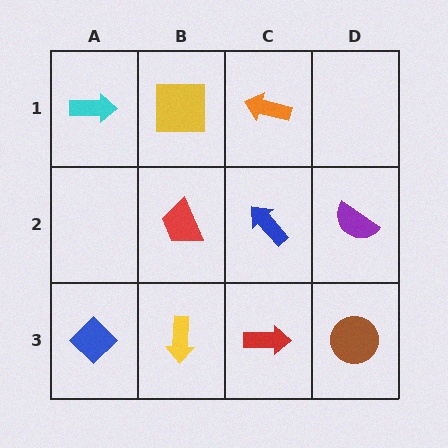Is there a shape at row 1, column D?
No, that cell is empty.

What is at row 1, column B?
A yellow square.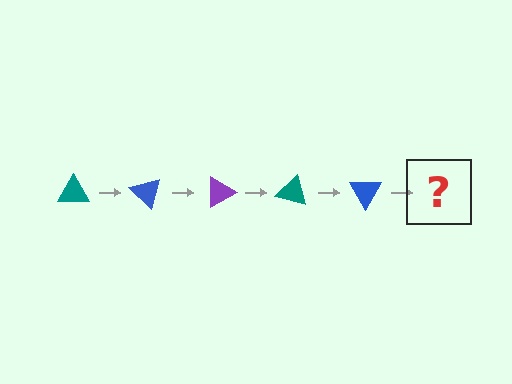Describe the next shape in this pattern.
It should be a purple triangle, rotated 225 degrees from the start.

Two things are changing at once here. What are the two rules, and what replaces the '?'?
The two rules are that it rotates 45 degrees each step and the color cycles through teal, blue, and purple. The '?' should be a purple triangle, rotated 225 degrees from the start.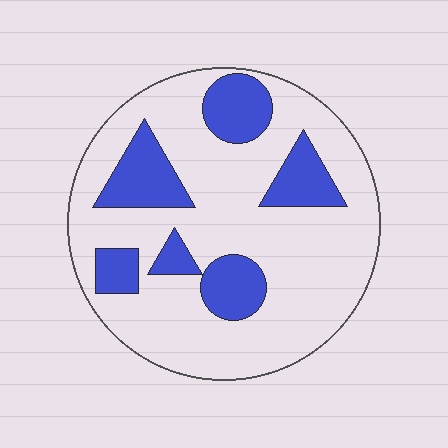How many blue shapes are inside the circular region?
6.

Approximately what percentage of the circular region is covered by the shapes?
Approximately 25%.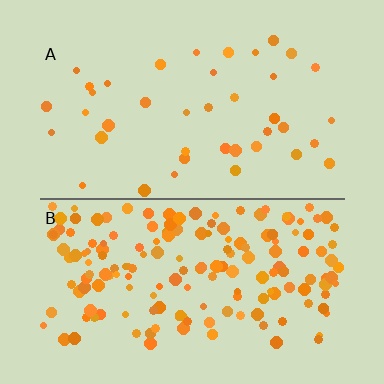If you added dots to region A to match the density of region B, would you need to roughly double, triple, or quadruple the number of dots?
Approximately quadruple.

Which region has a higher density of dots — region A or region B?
B (the bottom).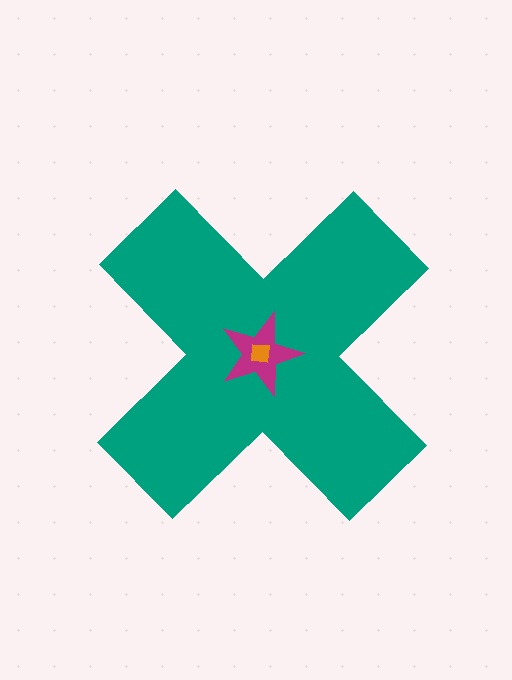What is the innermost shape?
The orange square.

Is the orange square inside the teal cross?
Yes.